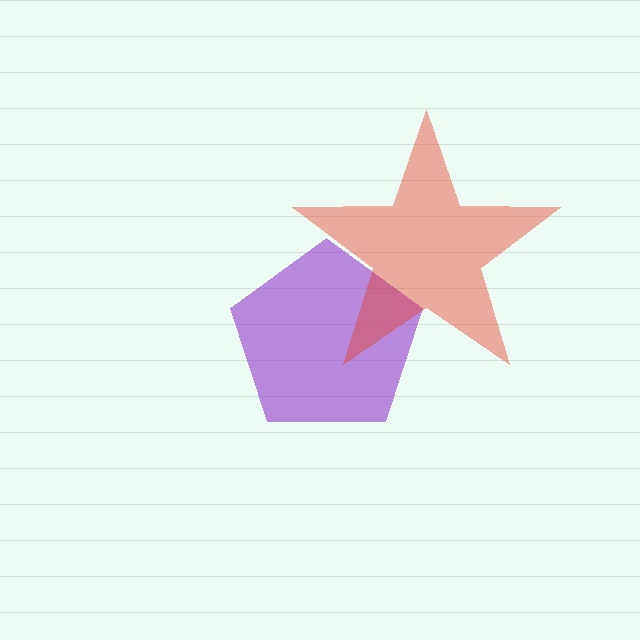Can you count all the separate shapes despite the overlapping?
Yes, there are 2 separate shapes.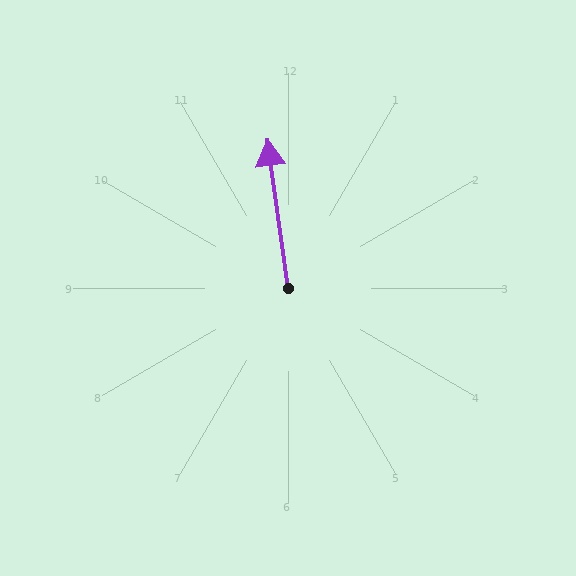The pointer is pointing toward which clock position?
Roughly 12 o'clock.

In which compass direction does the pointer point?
North.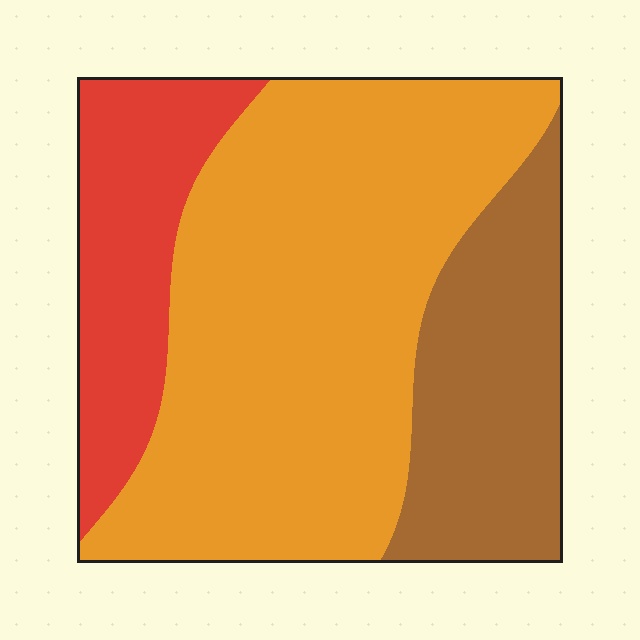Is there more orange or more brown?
Orange.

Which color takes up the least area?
Red, at roughly 20%.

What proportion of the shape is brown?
Brown takes up about one quarter (1/4) of the shape.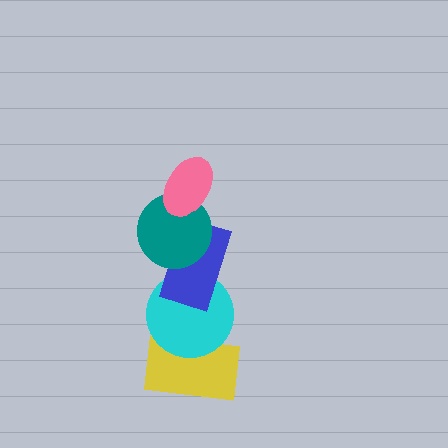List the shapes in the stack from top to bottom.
From top to bottom: the pink ellipse, the teal circle, the blue rectangle, the cyan circle, the yellow rectangle.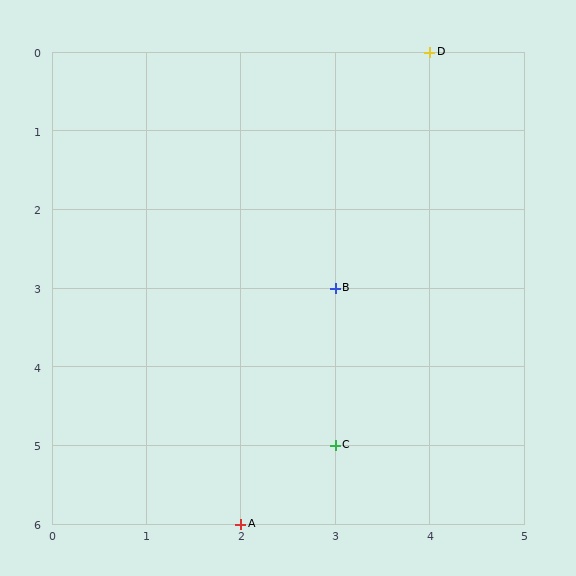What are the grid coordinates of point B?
Point B is at grid coordinates (3, 3).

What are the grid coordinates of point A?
Point A is at grid coordinates (2, 6).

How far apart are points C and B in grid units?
Points C and B are 2 rows apart.